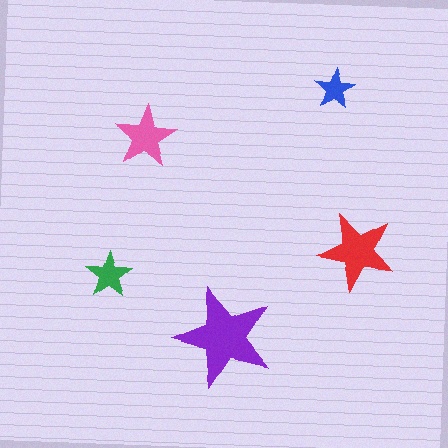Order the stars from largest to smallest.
the purple one, the red one, the pink one, the green one, the blue one.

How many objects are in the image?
There are 5 objects in the image.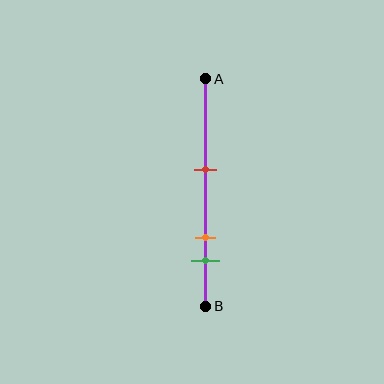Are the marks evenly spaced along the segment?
No, the marks are not evenly spaced.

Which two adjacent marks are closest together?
The orange and green marks are the closest adjacent pair.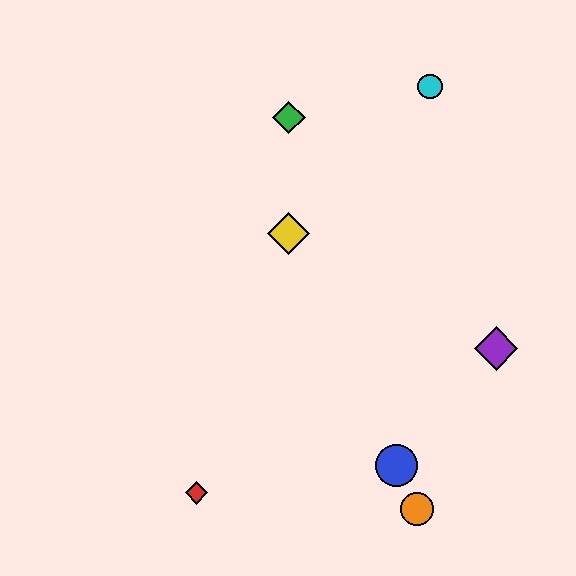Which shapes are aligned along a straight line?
The blue circle, the yellow diamond, the orange circle are aligned along a straight line.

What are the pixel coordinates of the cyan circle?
The cyan circle is at (430, 86).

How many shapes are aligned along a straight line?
3 shapes (the blue circle, the yellow diamond, the orange circle) are aligned along a straight line.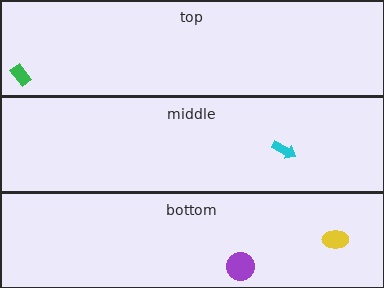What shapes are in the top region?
The green rectangle.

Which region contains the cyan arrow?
The middle region.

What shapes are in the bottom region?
The purple circle, the yellow ellipse.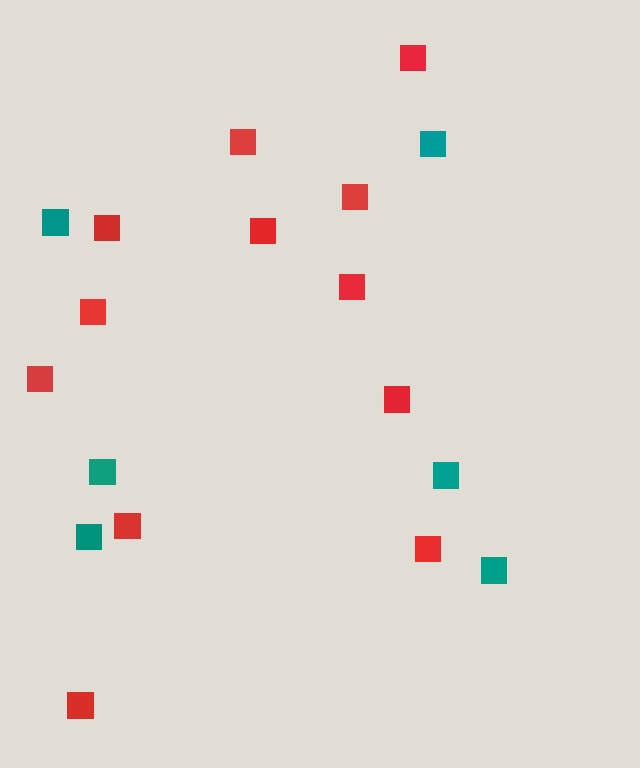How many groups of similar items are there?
There are 2 groups: one group of teal squares (6) and one group of red squares (12).